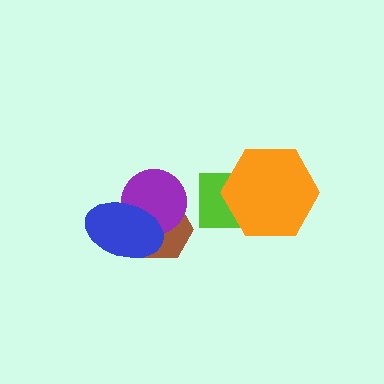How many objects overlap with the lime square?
1 object overlaps with the lime square.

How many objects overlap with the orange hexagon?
1 object overlaps with the orange hexagon.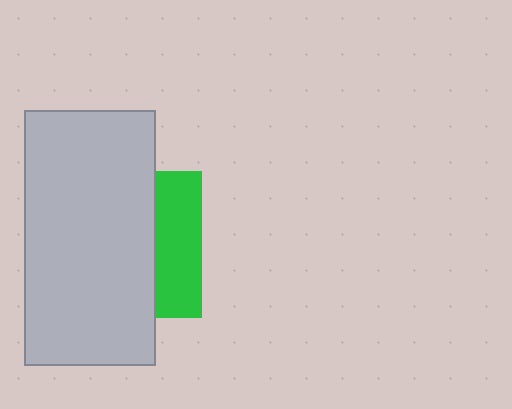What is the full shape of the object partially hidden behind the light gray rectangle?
The partially hidden object is a green square.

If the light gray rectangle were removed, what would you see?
You would see the complete green square.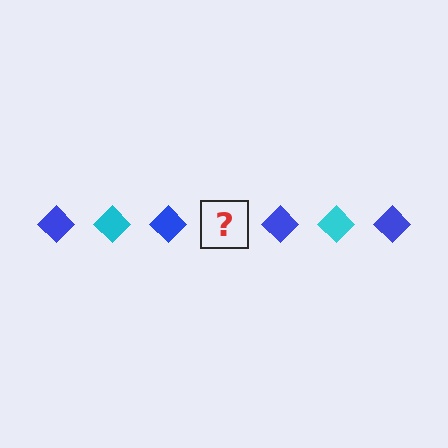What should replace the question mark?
The question mark should be replaced with a cyan diamond.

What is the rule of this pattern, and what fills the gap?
The rule is that the pattern cycles through blue, cyan diamonds. The gap should be filled with a cyan diamond.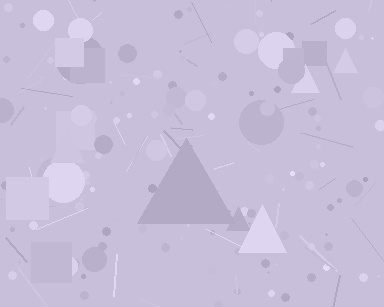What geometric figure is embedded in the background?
A triangle is embedded in the background.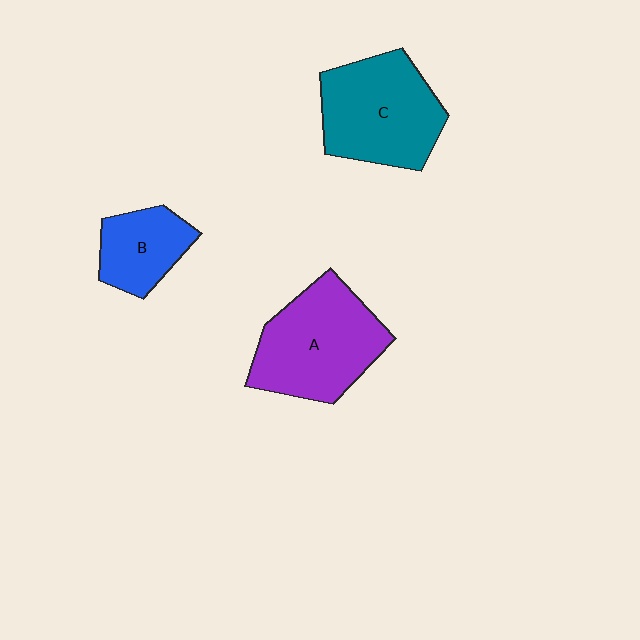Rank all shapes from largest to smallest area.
From largest to smallest: A (purple), C (teal), B (blue).